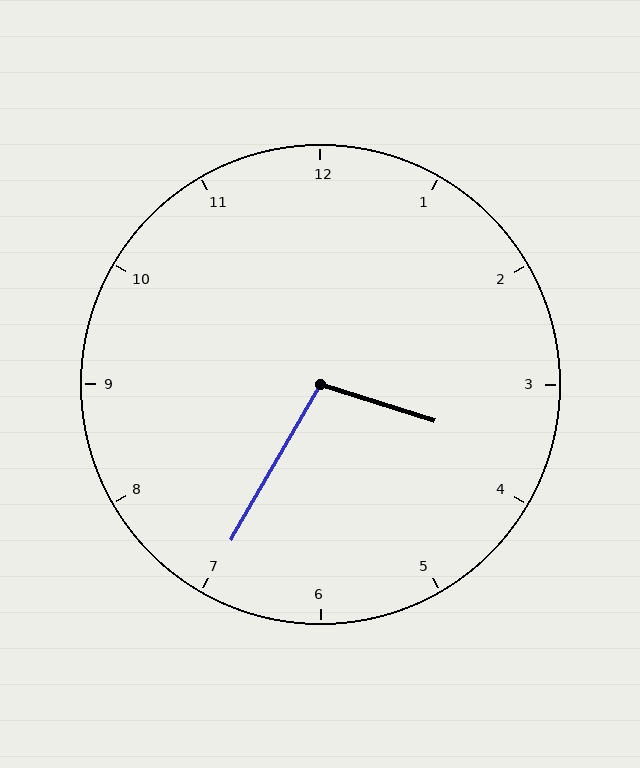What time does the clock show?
3:35.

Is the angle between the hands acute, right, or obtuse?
It is obtuse.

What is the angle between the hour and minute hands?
Approximately 102 degrees.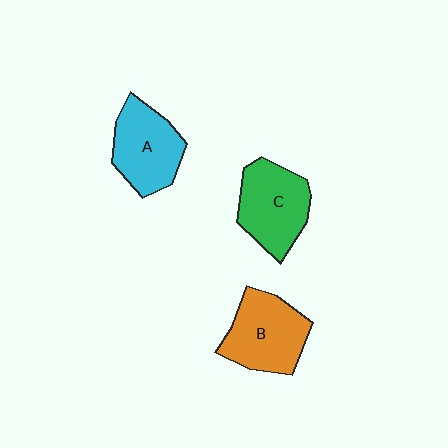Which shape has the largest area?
Shape B (orange).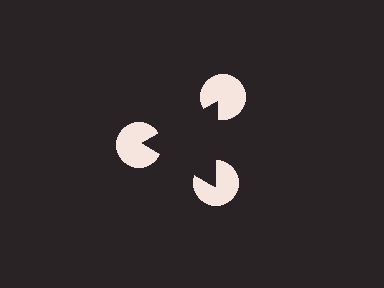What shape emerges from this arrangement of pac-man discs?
An illusory triangle — its edges are inferred from the aligned wedge cuts in the pac-man discs, not physically drawn.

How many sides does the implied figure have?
3 sides.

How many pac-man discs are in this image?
There are 3 — one at each vertex of the illusory triangle.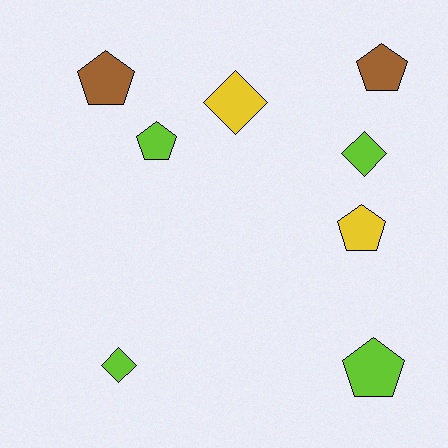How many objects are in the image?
There are 8 objects.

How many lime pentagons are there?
There are 2 lime pentagons.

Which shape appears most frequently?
Pentagon, with 5 objects.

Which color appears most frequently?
Lime, with 4 objects.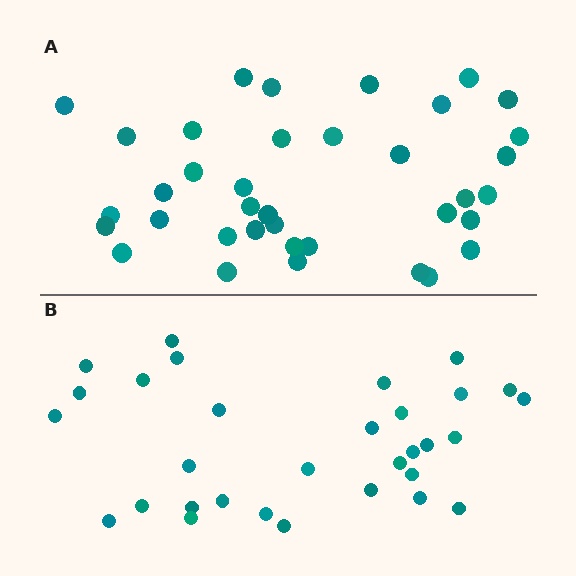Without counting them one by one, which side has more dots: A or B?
Region A (the top region) has more dots.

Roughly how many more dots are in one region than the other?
Region A has about 6 more dots than region B.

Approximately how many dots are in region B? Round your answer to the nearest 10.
About 30 dots. (The exact count is 31, which rounds to 30.)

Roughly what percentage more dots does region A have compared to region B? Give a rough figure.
About 20% more.